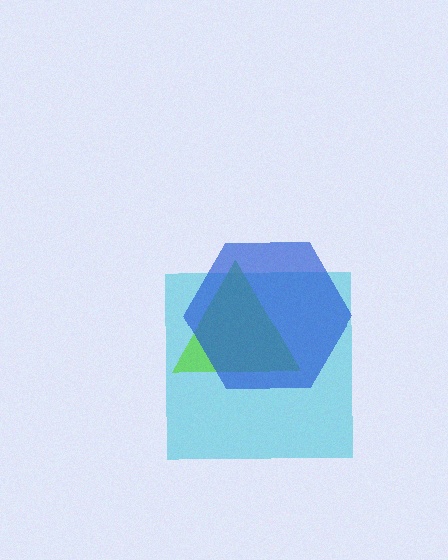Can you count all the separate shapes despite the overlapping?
Yes, there are 3 separate shapes.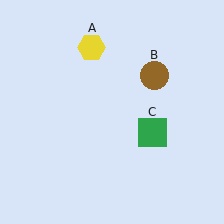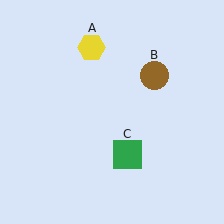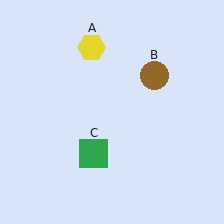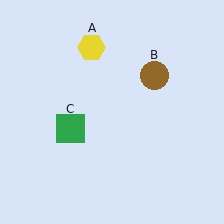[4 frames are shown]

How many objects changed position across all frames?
1 object changed position: green square (object C).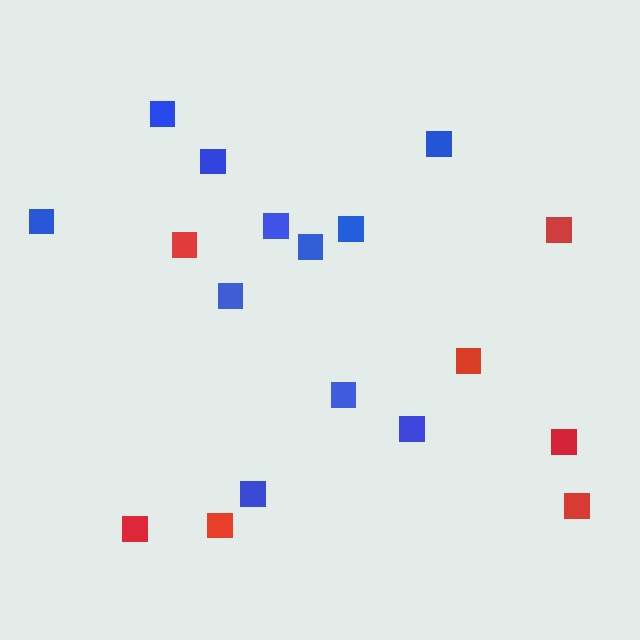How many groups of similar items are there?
There are 2 groups: one group of blue squares (11) and one group of red squares (7).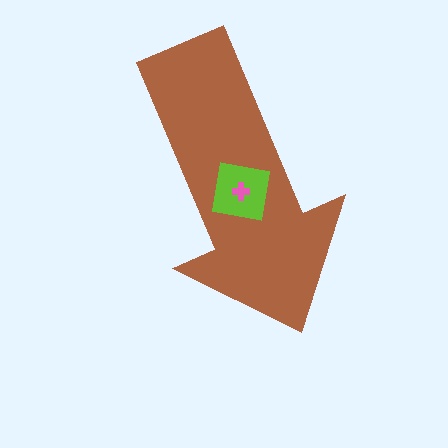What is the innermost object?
The pink cross.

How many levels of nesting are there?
3.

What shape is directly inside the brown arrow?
The lime square.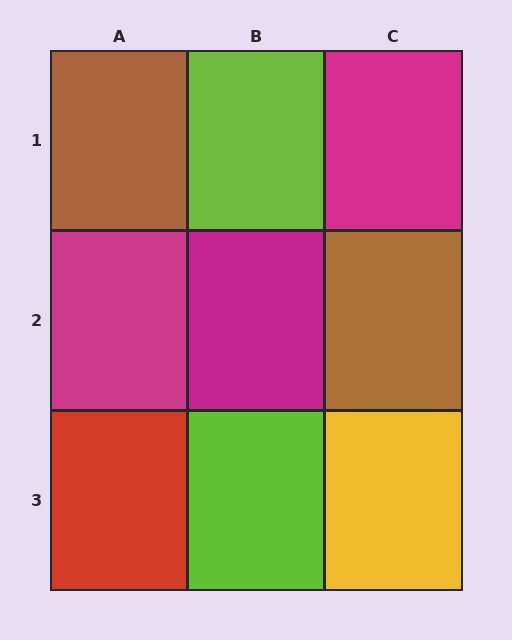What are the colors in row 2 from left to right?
Magenta, magenta, brown.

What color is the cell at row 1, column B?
Lime.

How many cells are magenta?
3 cells are magenta.